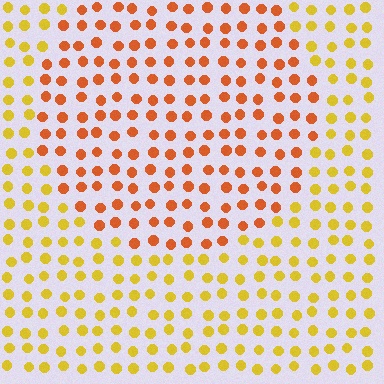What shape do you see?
I see a circle.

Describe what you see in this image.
The image is filled with small yellow elements in a uniform arrangement. A circle-shaped region is visible where the elements are tinted to a slightly different hue, forming a subtle color boundary.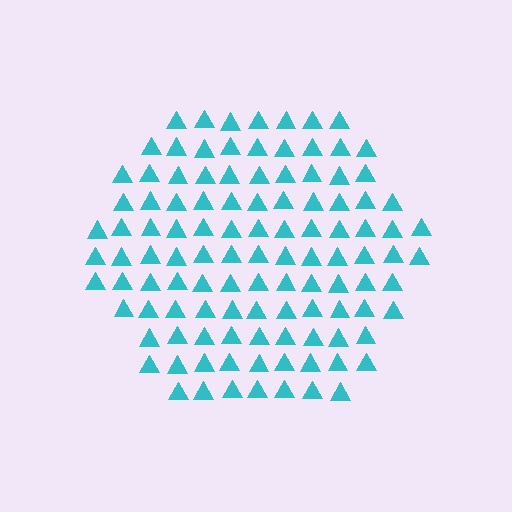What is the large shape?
The large shape is a hexagon.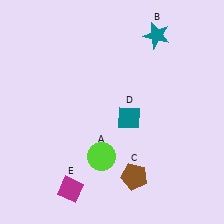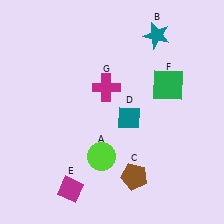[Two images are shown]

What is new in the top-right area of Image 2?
A green square (F) was added in the top-right area of Image 2.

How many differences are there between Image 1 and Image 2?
There are 2 differences between the two images.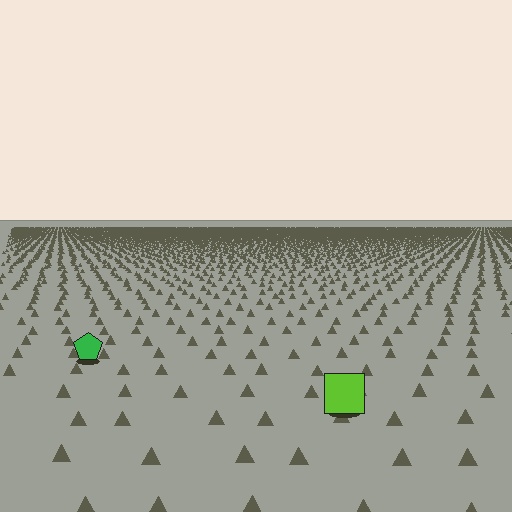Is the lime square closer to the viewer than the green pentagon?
Yes. The lime square is closer — you can tell from the texture gradient: the ground texture is coarser near it.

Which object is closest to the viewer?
The lime square is closest. The texture marks near it are larger and more spread out.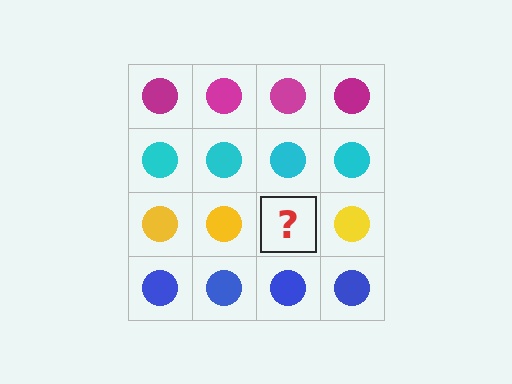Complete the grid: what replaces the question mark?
The question mark should be replaced with a yellow circle.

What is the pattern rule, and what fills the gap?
The rule is that each row has a consistent color. The gap should be filled with a yellow circle.